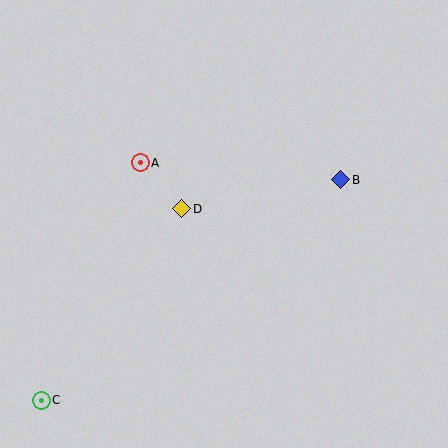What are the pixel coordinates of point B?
Point B is at (341, 180).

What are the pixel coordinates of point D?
Point D is at (182, 209).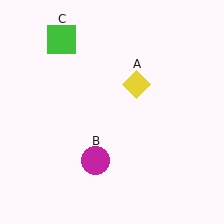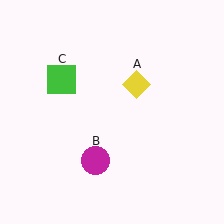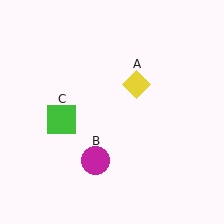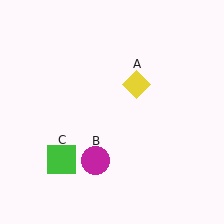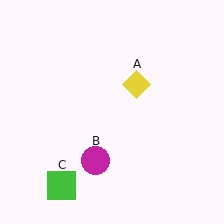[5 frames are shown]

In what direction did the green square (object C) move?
The green square (object C) moved down.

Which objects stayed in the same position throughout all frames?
Yellow diamond (object A) and magenta circle (object B) remained stationary.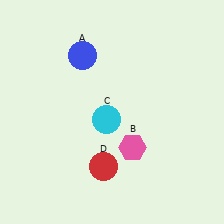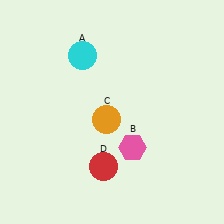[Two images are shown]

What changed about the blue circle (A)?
In Image 1, A is blue. In Image 2, it changed to cyan.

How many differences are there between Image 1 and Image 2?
There are 2 differences between the two images.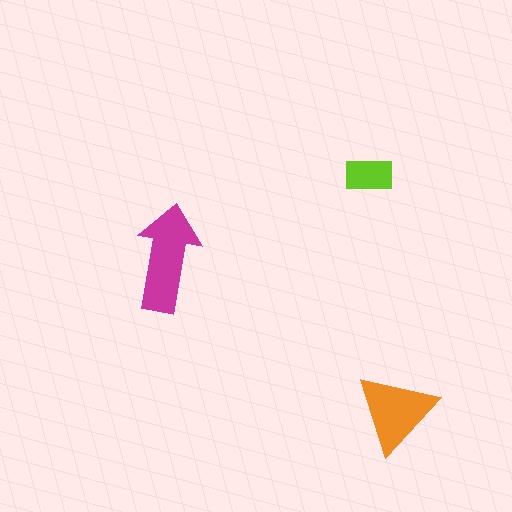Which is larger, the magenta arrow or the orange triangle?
The magenta arrow.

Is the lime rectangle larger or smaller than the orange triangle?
Smaller.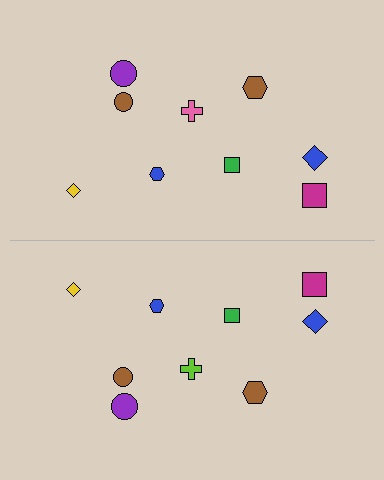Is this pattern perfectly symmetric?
No, the pattern is not perfectly symmetric. The lime cross on the bottom side breaks the symmetry — its mirror counterpart is pink.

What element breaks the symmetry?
The lime cross on the bottom side breaks the symmetry — its mirror counterpart is pink.